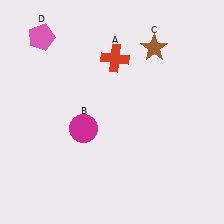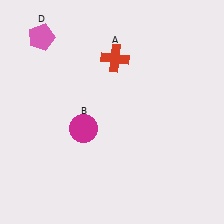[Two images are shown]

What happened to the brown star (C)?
The brown star (C) was removed in Image 2. It was in the top-right area of Image 1.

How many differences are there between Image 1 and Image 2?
There is 1 difference between the two images.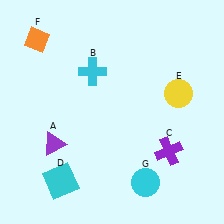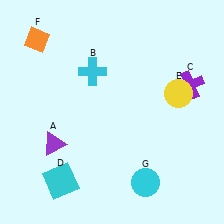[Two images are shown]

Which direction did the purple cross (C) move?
The purple cross (C) moved up.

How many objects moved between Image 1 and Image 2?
1 object moved between the two images.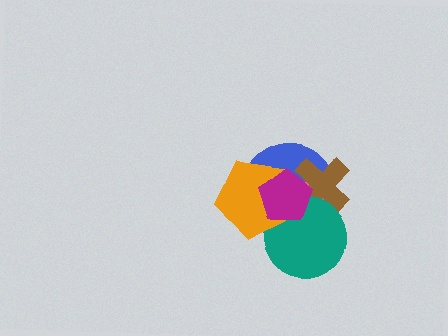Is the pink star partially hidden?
Yes, it is partially covered by another shape.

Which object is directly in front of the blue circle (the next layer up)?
The pink star is directly in front of the blue circle.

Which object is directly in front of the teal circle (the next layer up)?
The orange pentagon is directly in front of the teal circle.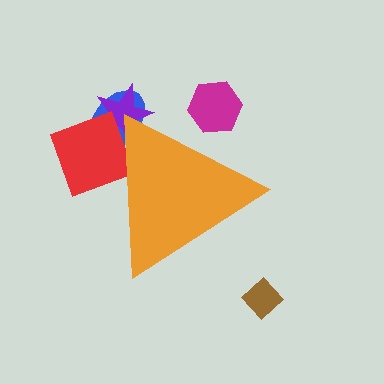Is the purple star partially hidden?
Yes, the purple star is partially hidden behind the orange triangle.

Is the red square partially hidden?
Yes, the red square is partially hidden behind the orange triangle.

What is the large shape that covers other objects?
An orange triangle.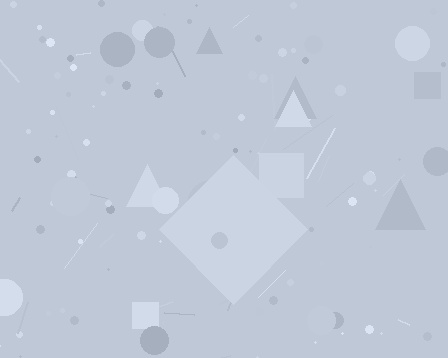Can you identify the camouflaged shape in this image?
The camouflaged shape is a diamond.